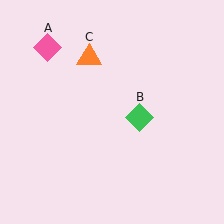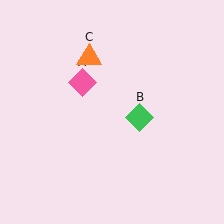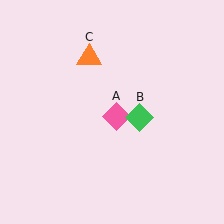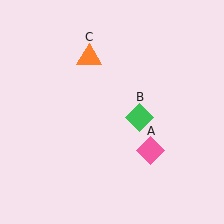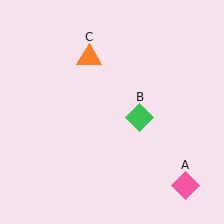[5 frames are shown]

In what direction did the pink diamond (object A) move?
The pink diamond (object A) moved down and to the right.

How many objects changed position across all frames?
1 object changed position: pink diamond (object A).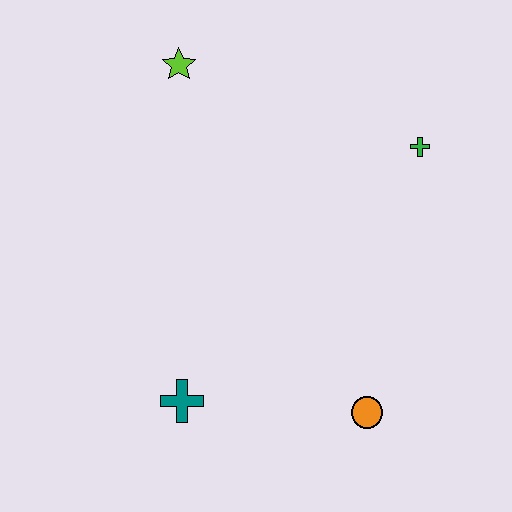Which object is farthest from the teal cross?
The green cross is farthest from the teal cross.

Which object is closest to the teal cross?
The orange circle is closest to the teal cross.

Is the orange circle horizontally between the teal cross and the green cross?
Yes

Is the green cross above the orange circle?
Yes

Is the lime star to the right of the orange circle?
No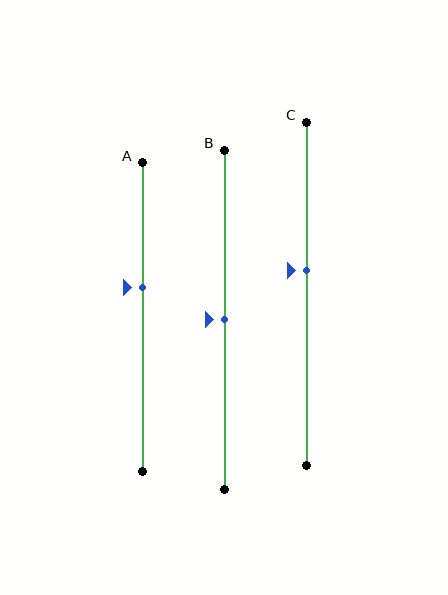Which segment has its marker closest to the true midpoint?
Segment B has its marker closest to the true midpoint.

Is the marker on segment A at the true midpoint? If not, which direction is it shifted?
No, the marker on segment A is shifted upward by about 10% of the segment length.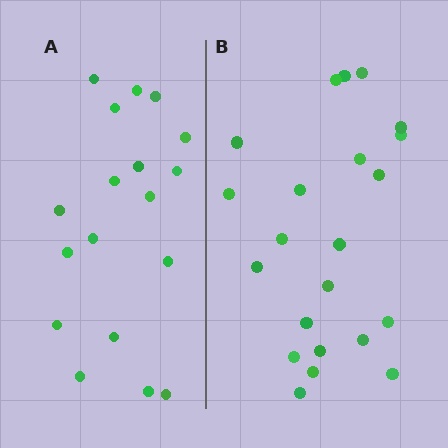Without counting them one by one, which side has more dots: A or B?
Region B (the right region) has more dots.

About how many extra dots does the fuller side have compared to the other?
Region B has about 4 more dots than region A.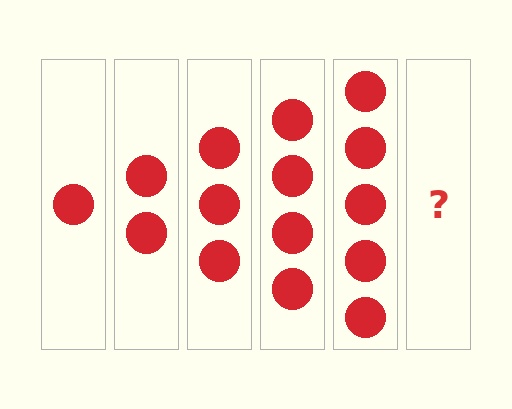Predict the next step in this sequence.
The next step is 6 circles.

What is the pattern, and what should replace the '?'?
The pattern is that each step adds one more circle. The '?' should be 6 circles.